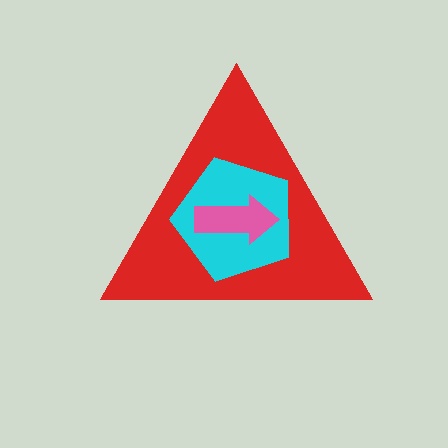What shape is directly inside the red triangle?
The cyan pentagon.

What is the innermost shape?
The pink arrow.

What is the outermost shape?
The red triangle.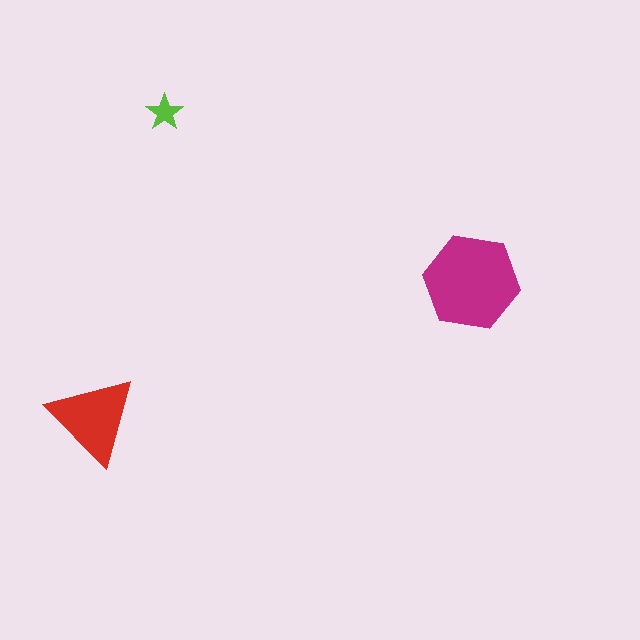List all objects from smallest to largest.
The lime star, the red triangle, the magenta hexagon.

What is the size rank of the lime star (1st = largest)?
3rd.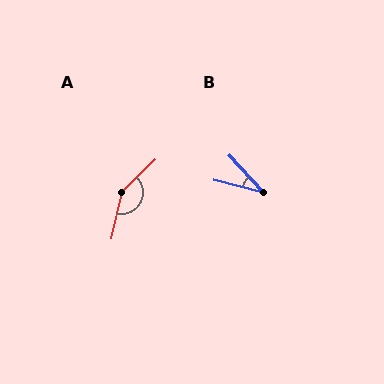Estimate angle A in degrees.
Approximately 147 degrees.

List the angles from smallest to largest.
B (34°), A (147°).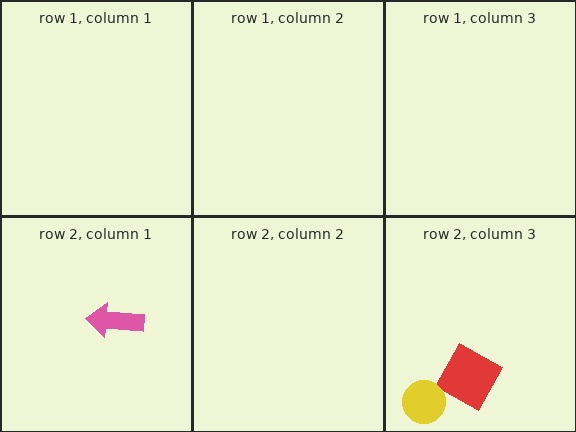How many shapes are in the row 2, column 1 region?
1.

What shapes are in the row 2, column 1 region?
The pink arrow.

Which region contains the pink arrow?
The row 2, column 1 region.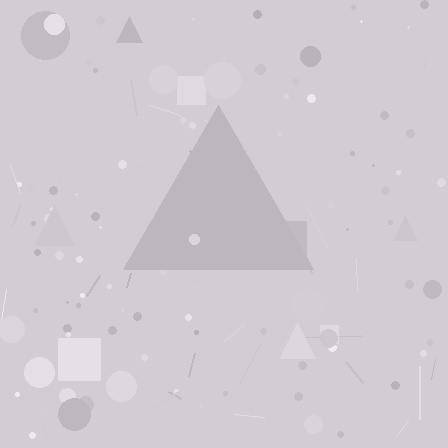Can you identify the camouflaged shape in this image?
The camouflaged shape is a triangle.